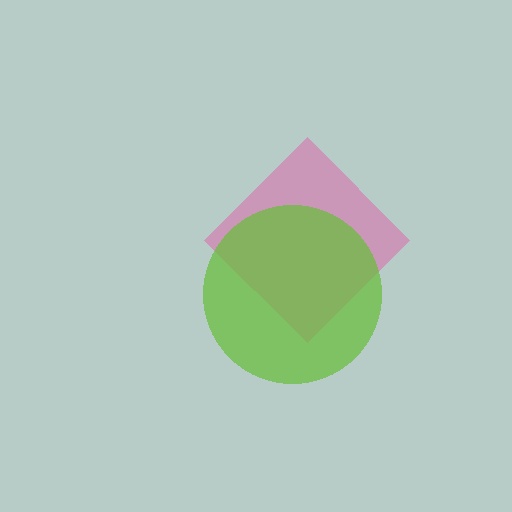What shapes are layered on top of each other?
The layered shapes are: a pink diamond, a lime circle.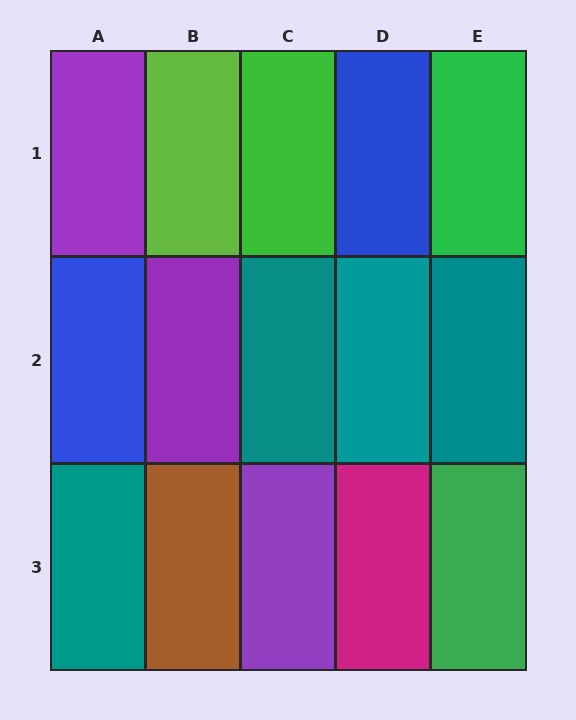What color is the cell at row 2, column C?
Teal.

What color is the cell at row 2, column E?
Teal.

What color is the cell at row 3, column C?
Purple.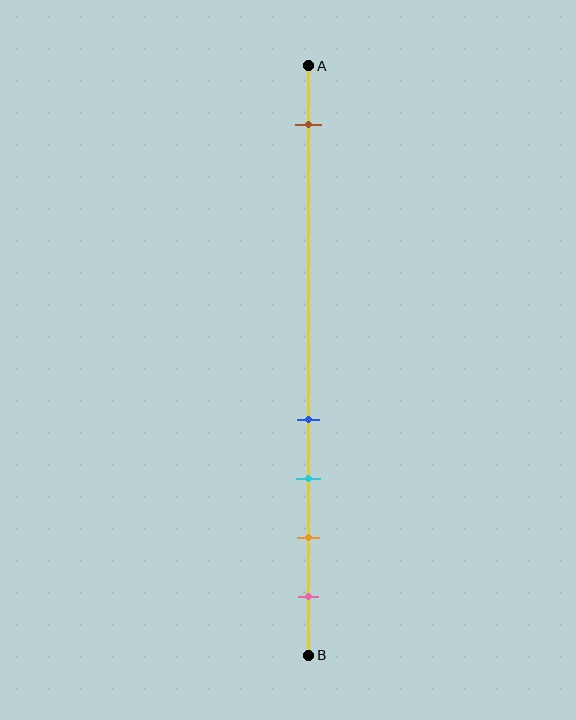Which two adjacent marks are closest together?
The blue and cyan marks are the closest adjacent pair.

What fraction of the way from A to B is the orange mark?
The orange mark is approximately 80% (0.8) of the way from A to B.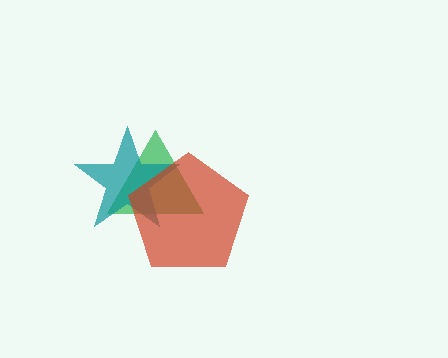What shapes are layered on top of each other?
The layered shapes are: a green triangle, a teal star, a red pentagon.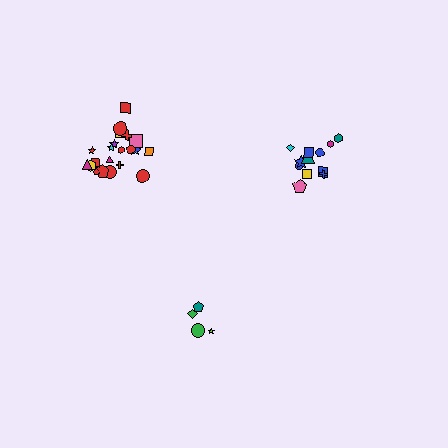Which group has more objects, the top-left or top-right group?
The top-left group.